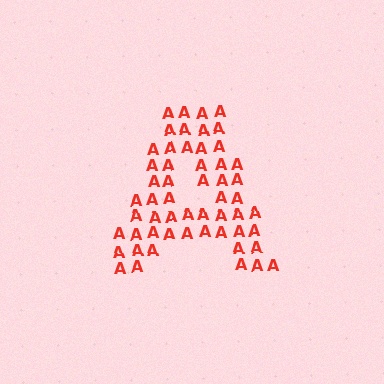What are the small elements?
The small elements are letter A's.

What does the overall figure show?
The overall figure shows the letter A.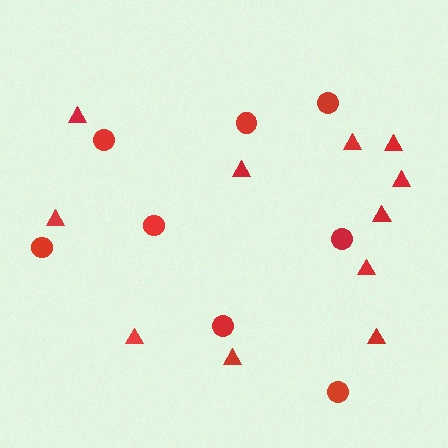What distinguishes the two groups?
There are 2 groups: one group of circles (8) and one group of triangles (11).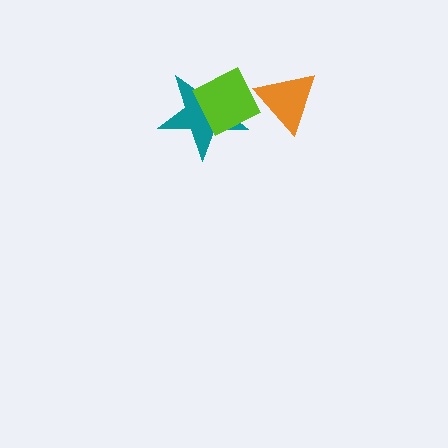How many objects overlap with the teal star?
1 object overlaps with the teal star.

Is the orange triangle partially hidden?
No, no other shape covers it.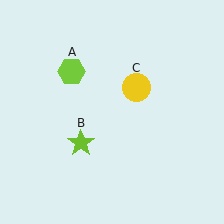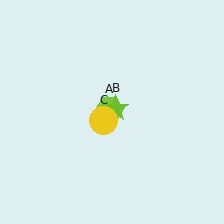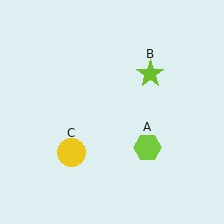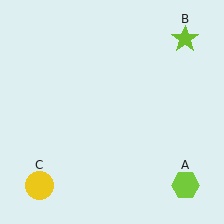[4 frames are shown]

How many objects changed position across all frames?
3 objects changed position: lime hexagon (object A), lime star (object B), yellow circle (object C).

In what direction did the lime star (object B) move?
The lime star (object B) moved up and to the right.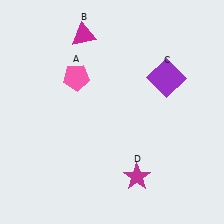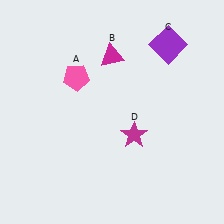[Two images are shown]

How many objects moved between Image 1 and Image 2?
3 objects moved between the two images.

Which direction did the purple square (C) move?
The purple square (C) moved up.